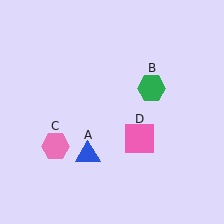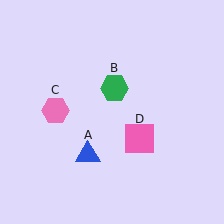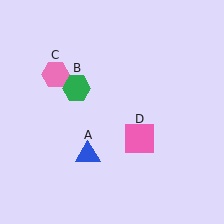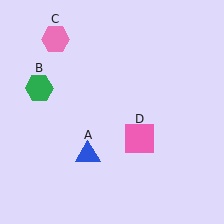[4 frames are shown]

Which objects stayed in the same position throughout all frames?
Blue triangle (object A) and pink square (object D) remained stationary.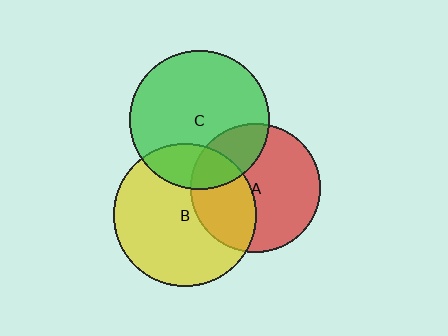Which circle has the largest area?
Circle B (yellow).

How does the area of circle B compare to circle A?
Approximately 1.2 times.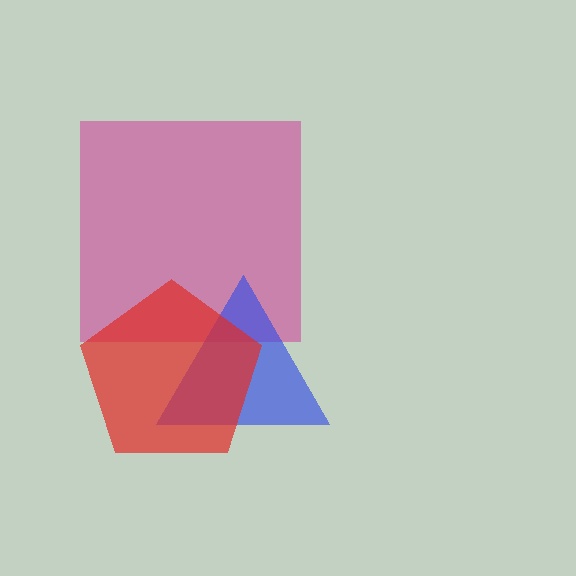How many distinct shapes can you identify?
There are 3 distinct shapes: a magenta square, a blue triangle, a red pentagon.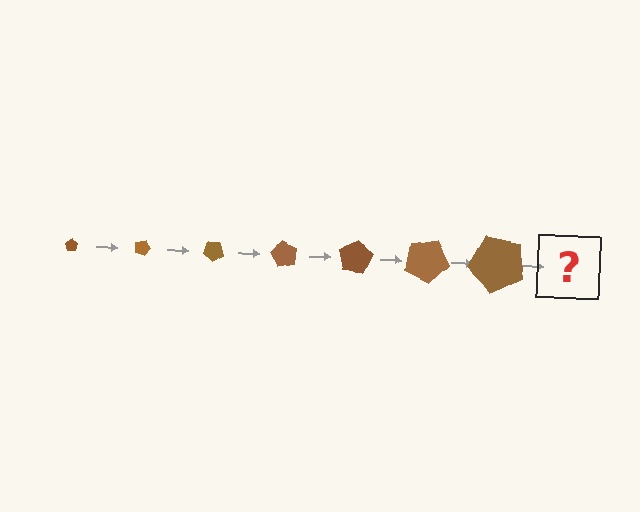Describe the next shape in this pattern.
It should be a pentagon, larger than the previous one and rotated 140 degrees from the start.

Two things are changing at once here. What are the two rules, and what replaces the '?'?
The two rules are that the pentagon grows larger each step and it rotates 20 degrees each step. The '?' should be a pentagon, larger than the previous one and rotated 140 degrees from the start.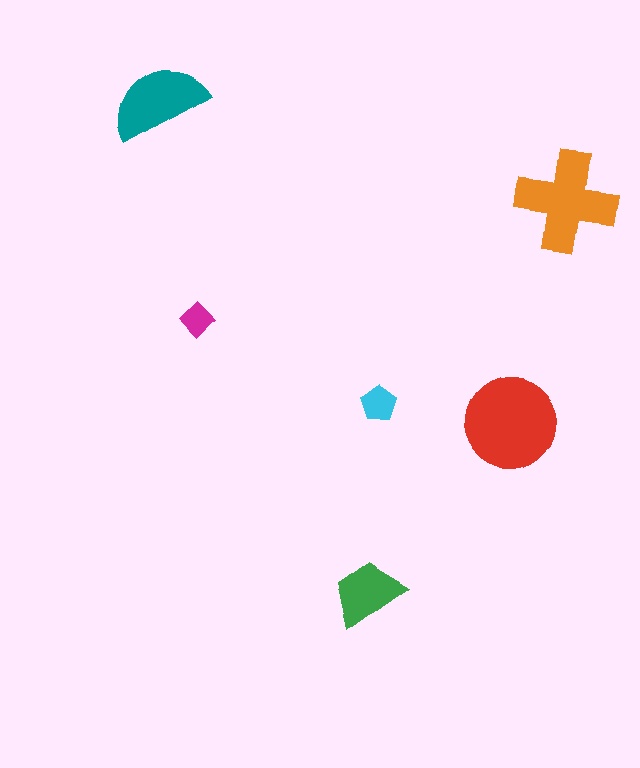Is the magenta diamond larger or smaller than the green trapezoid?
Smaller.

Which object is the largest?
The red circle.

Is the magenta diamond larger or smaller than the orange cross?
Smaller.